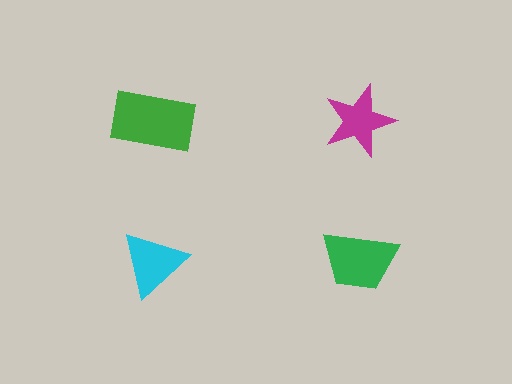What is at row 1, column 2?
A magenta star.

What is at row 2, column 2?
A green trapezoid.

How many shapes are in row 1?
2 shapes.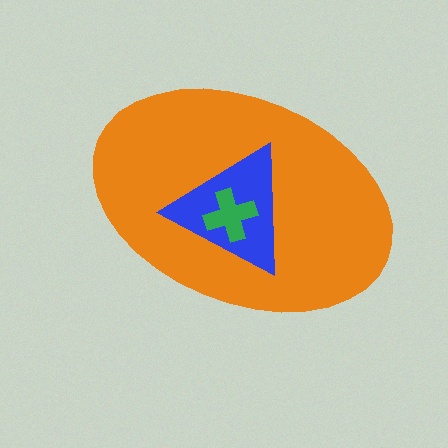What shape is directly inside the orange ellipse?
The blue triangle.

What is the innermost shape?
The green cross.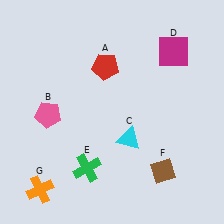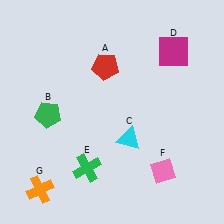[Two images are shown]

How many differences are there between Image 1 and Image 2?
There are 2 differences between the two images.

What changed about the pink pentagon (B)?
In Image 1, B is pink. In Image 2, it changed to green.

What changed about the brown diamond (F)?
In Image 1, F is brown. In Image 2, it changed to pink.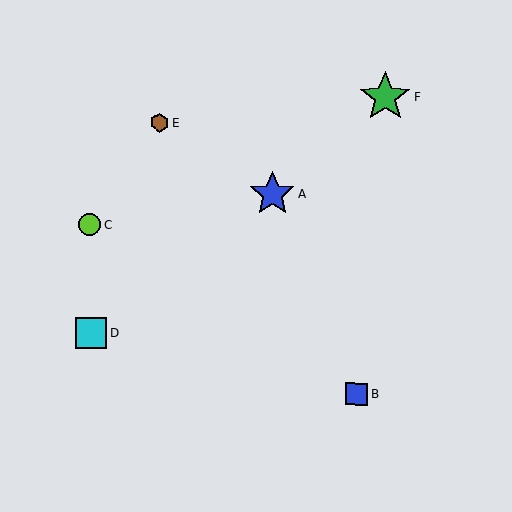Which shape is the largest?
The green star (labeled F) is the largest.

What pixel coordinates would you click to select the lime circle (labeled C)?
Click at (90, 225) to select the lime circle C.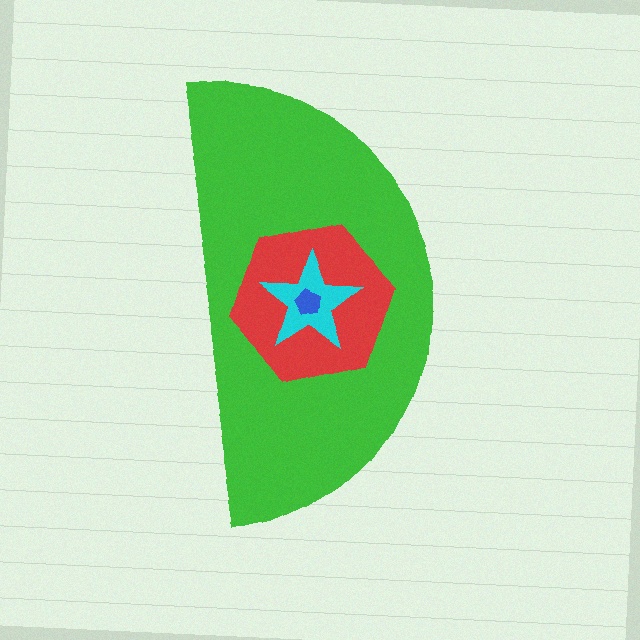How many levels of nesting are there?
4.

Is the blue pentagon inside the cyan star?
Yes.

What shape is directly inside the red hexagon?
The cyan star.